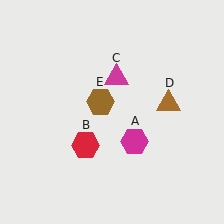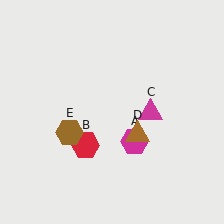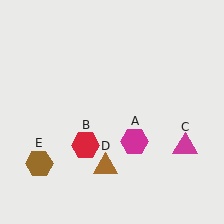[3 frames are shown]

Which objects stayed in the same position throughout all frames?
Magenta hexagon (object A) and red hexagon (object B) remained stationary.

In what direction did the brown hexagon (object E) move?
The brown hexagon (object E) moved down and to the left.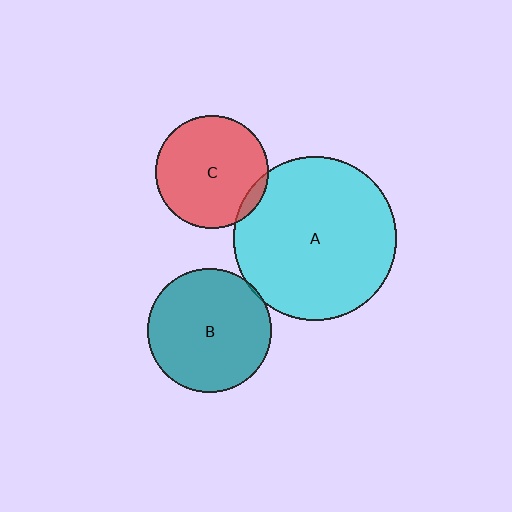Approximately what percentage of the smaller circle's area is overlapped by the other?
Approximately 5%.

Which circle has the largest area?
Circle A (cyan).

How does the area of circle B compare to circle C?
Approximately 1.2 times.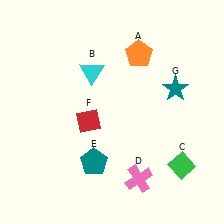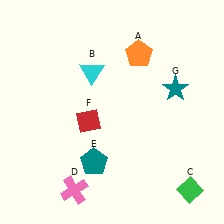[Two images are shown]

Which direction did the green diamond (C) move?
The green diamond (C) moved down.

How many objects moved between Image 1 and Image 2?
2 objects moved between the two images.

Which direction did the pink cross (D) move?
The pink cross (D) moved left.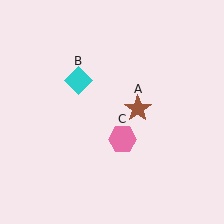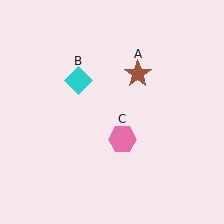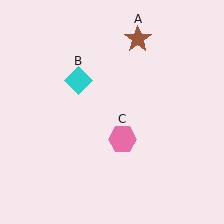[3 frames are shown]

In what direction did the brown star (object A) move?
The brown star (object A) moved up.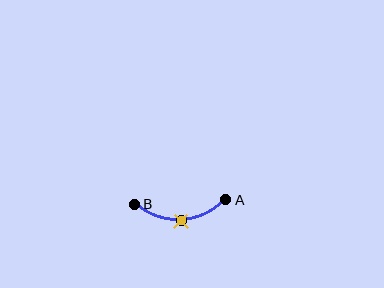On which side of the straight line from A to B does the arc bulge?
The arc bulges below the straight line connecting A and B.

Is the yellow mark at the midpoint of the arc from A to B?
Yes. The yellow mark lies on the arc at equal arc-length from both A and B — it is the arc midpoint.